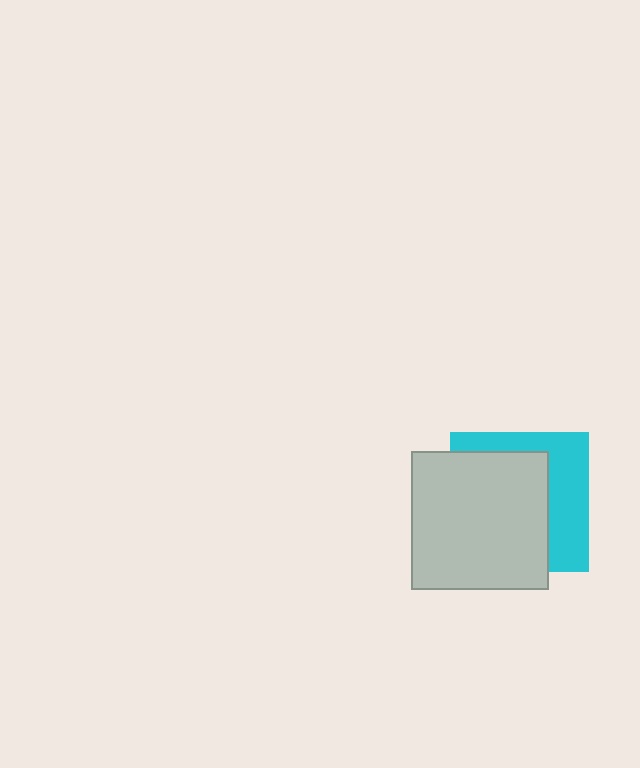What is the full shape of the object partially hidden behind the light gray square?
The partially hidden object is a cyan square.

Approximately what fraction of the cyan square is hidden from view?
Roughly 61% of the cyan square is hidden behind the light gray square.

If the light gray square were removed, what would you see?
You would see the complete cyan square.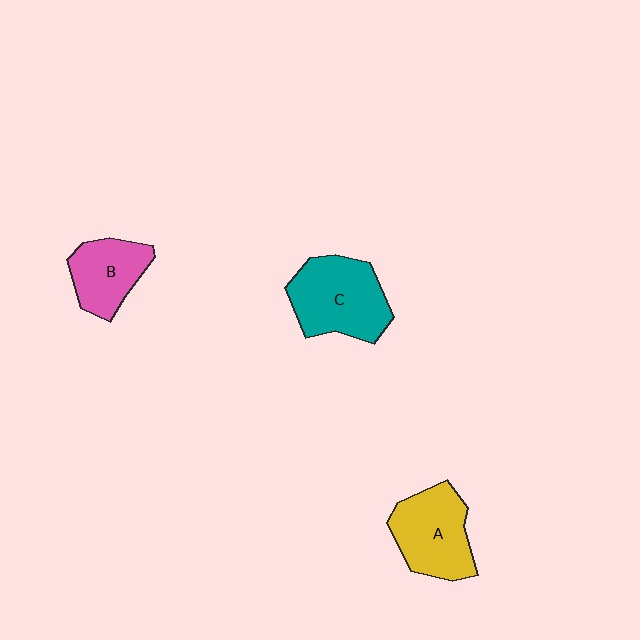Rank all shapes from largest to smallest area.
From largest to smallest: C (teal), A (yellow), B (pink).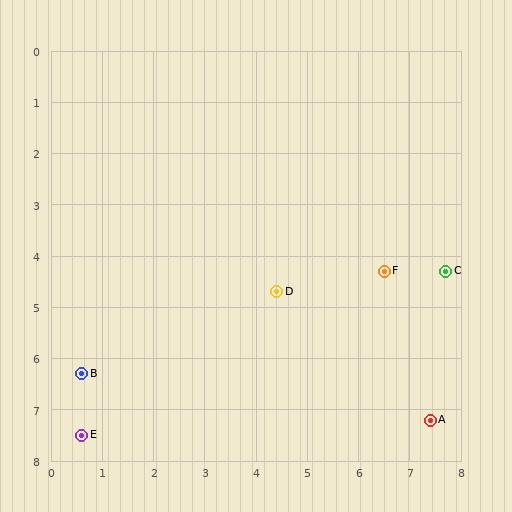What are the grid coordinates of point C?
Point C is at approximately (7.7, 4.3).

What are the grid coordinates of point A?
Point A is at approximately (7.4, 7.2).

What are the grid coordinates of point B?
Point B is at approximately (0.6, 6.3).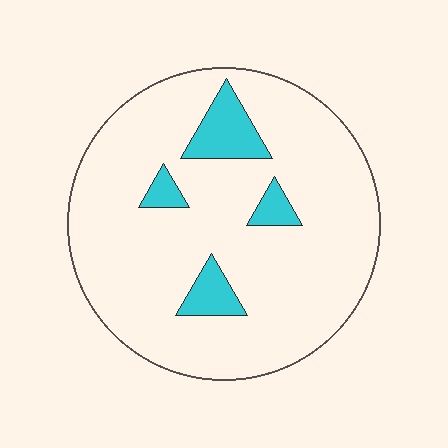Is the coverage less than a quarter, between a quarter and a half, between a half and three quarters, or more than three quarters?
Less than a quarter.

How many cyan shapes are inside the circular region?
4.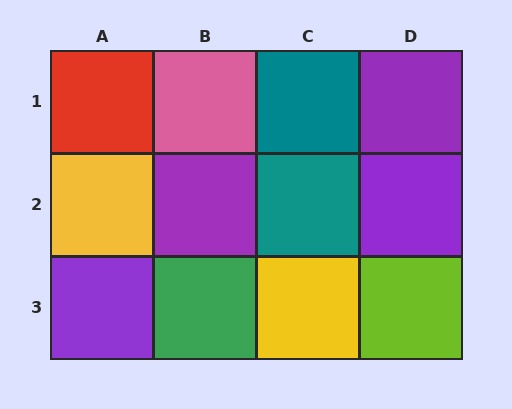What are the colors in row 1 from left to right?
Red, pink, teal, purple.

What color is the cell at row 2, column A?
Yellow.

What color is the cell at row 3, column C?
Yellow.